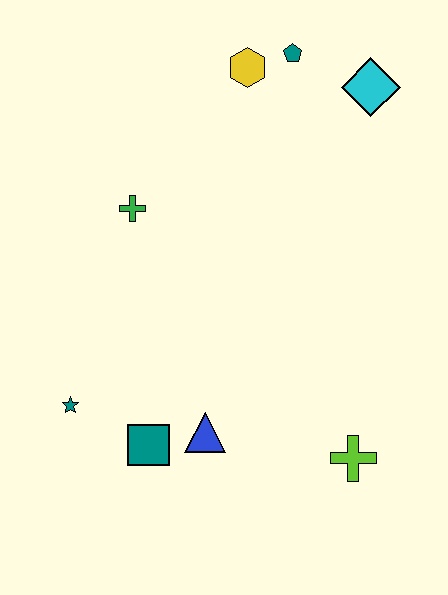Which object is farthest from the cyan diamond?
The teal star is farthest from the cyan diamond.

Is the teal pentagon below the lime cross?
No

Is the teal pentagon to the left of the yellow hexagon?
No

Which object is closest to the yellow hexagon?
The teal pentagon is closest to the yellow hexagon.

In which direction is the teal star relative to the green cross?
The teal star is below the green cross.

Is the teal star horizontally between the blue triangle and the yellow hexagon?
No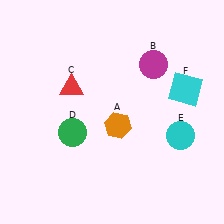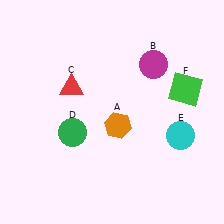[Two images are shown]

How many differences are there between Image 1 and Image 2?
There is 1 difference between the two images.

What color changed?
The square (F) changed from cyan in Image 1 to green in Image 2.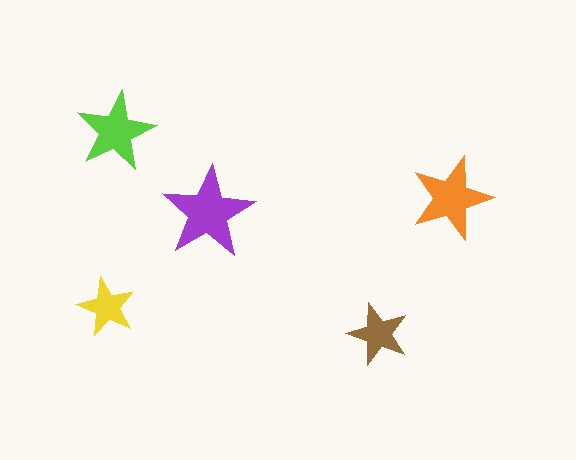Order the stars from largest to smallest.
the purple one, the orange one, the lime one, the brown one, the yellow one.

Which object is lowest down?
The brown star is bottommost.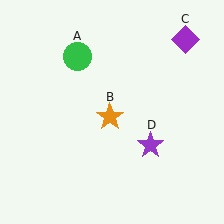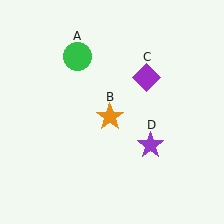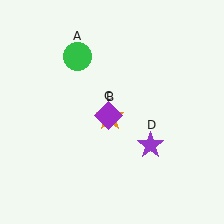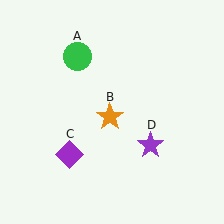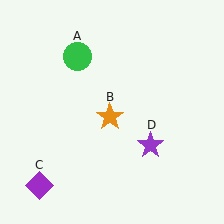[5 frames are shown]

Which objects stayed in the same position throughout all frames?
Green circle (object A) and orange star (object B) and purple star (object D) remained stationary.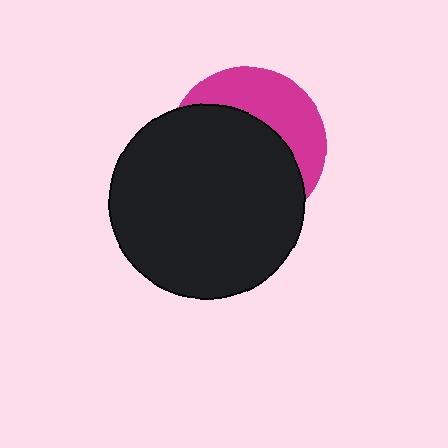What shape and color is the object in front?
The object in front is a black circle.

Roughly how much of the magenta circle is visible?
A small part of it is visible (roughly 36%).